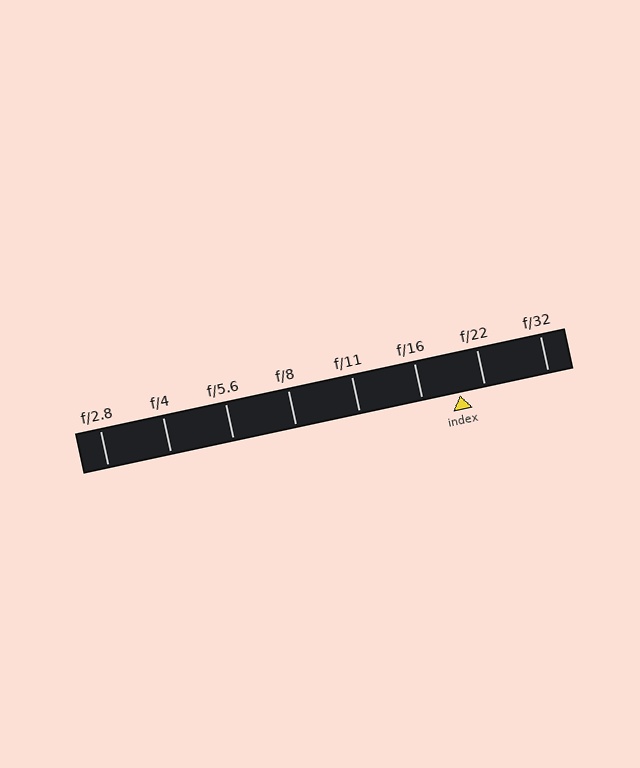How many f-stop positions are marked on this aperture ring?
There are 8 f-stop positions marked.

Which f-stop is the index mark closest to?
The index mark is closest to f/22.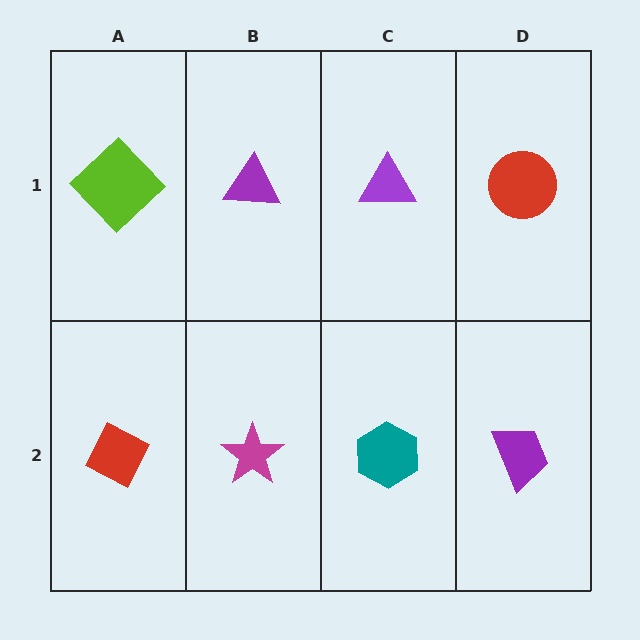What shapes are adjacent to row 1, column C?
A teal hexagon (row 2, column C), a purple triangle (row 1, column B), a red circle (row 1, column D).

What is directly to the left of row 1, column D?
A purple triangle.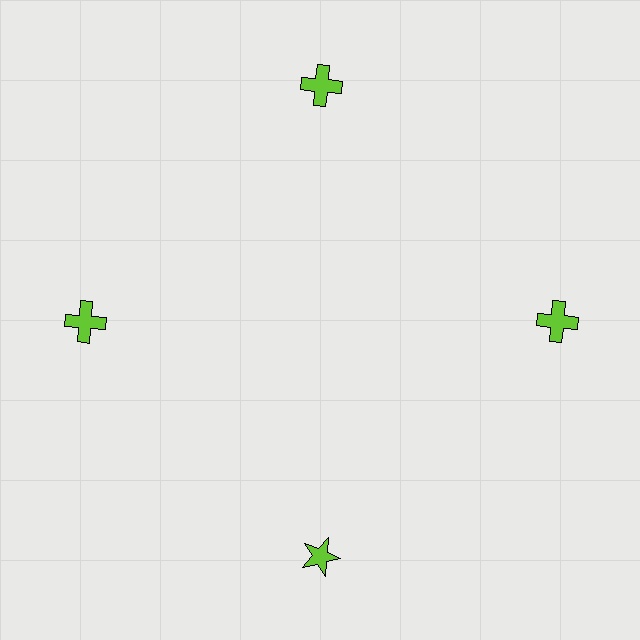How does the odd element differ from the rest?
It has a different shape: star instead of cross.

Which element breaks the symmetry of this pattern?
The lime star at roughly the 6 o'clock position breaks the symmetry. All other shapes are lime crosses.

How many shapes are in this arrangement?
There are 4 shapes arranged in a ring pattern.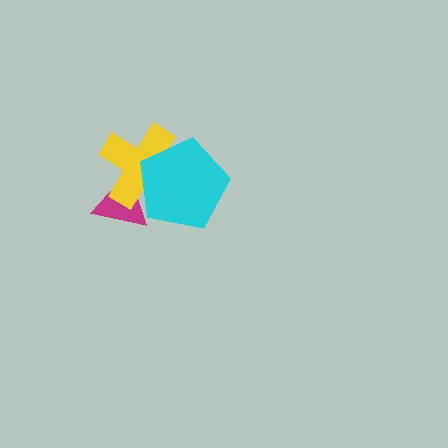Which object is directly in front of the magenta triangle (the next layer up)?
The yellow cross is directly in front of the magenta triangle.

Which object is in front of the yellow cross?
The cyan pentagon is in front of the yellow cross.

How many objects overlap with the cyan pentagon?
2 objects overlap with the cyan pentagon.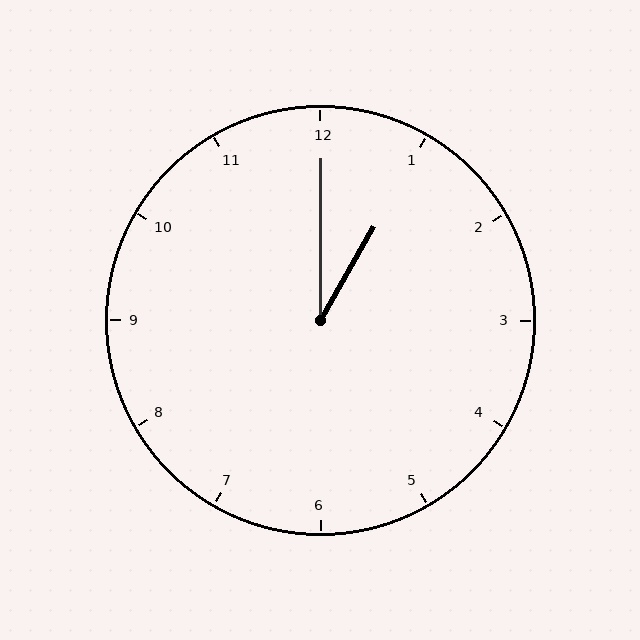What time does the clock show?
1:00.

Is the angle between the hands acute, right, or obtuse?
It is acute.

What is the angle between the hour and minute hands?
Approximately 30 degrees.